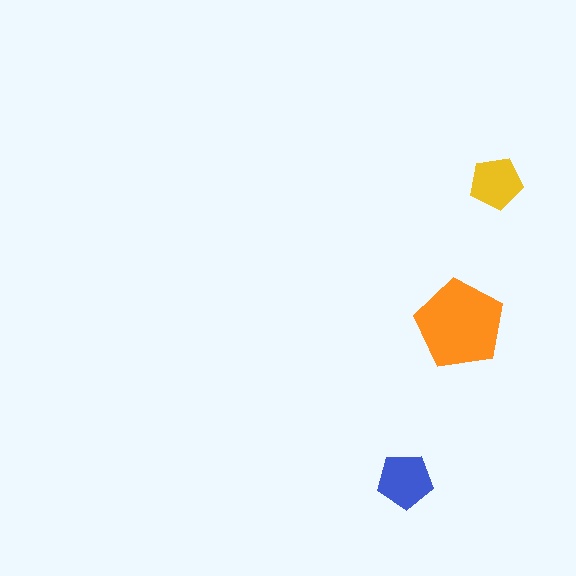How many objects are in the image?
There are 3 objects in the image.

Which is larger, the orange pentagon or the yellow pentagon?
The orange one.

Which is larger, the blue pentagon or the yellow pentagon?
The blue one.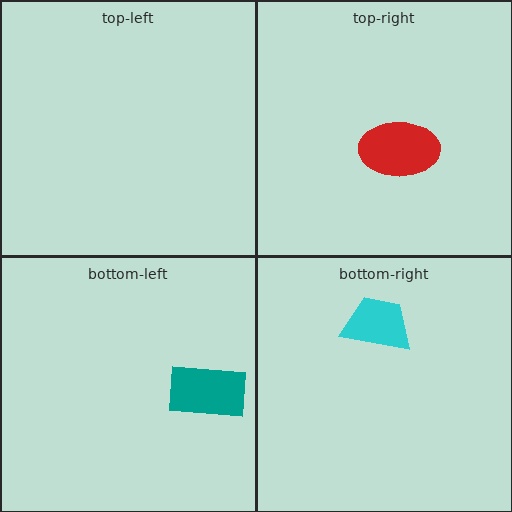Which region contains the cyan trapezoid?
The bottom-right region.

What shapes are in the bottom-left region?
The teal rectangle.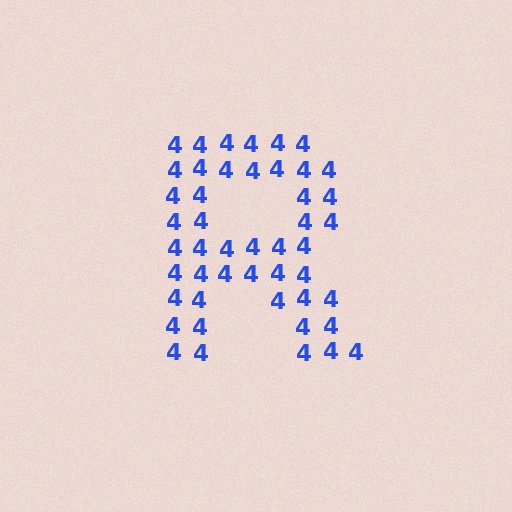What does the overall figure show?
The overall figure shows the letter R.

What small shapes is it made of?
It is made of small digit 4's.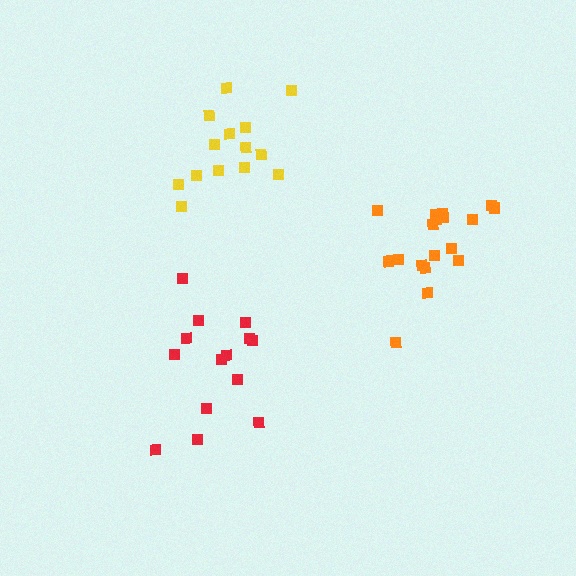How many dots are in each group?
Group 1: 18 dots, Group 2: 14 dots, Group 3: 14 dots (46 total).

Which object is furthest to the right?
The orange cluster is rightmost.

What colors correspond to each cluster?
The clusters are colored: orange, yellow, red.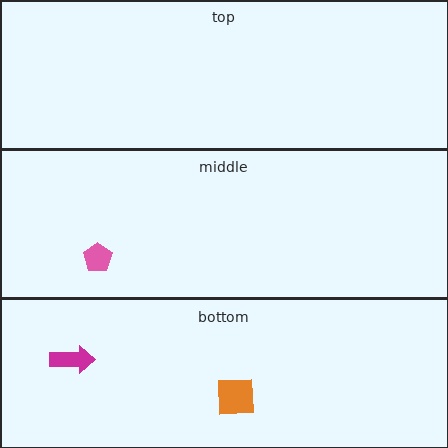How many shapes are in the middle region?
1.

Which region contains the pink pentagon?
The middle region.